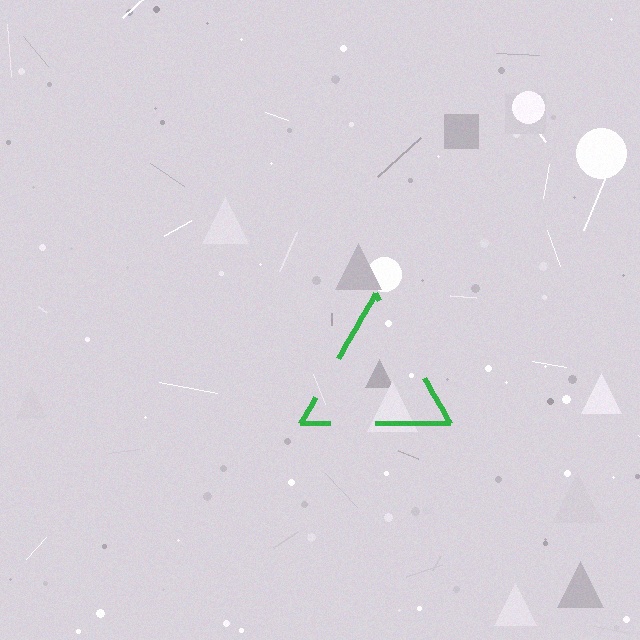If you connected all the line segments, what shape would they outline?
They would outline a triangle.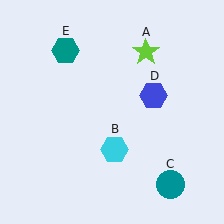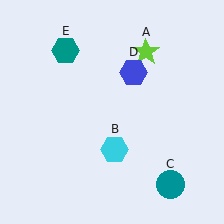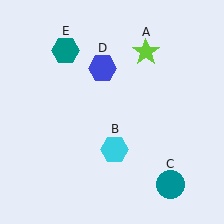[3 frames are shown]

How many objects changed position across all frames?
1 object changed position: blue hexagon (object D).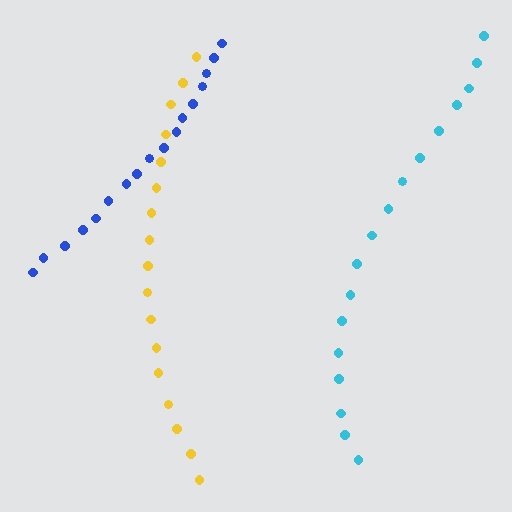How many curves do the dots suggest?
There are 3 distinct paths.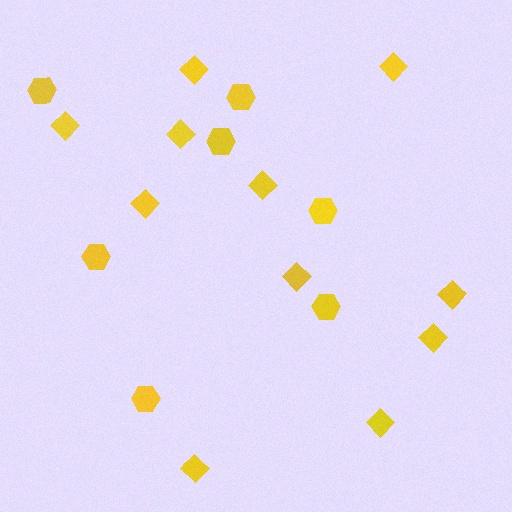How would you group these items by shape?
There are 2 groups: one group of diamonds (11) and one group of hexagons (7).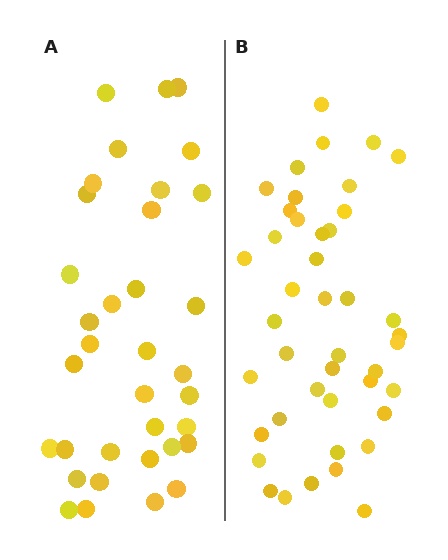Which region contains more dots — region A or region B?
Region B (the right region) has more dots.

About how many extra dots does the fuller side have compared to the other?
Region B has roughly 8 or so more dots than region A.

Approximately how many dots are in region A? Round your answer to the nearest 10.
About 40 dots. (The exact count is 35, which rounds to 40.)